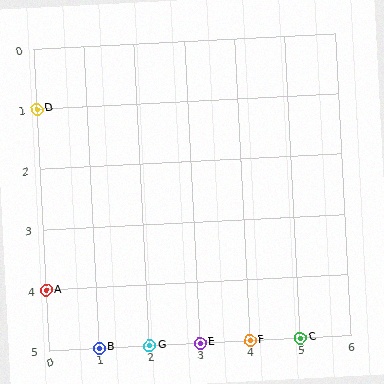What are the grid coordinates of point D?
Point D is at grid coordinates (0, 1).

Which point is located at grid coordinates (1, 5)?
Point B is at (1, 5).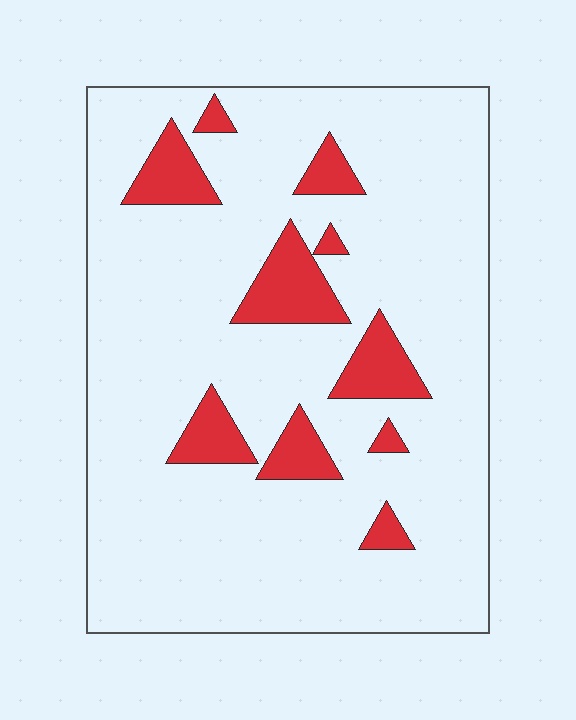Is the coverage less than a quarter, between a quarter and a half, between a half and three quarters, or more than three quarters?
Less than a quarter.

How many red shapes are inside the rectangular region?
10.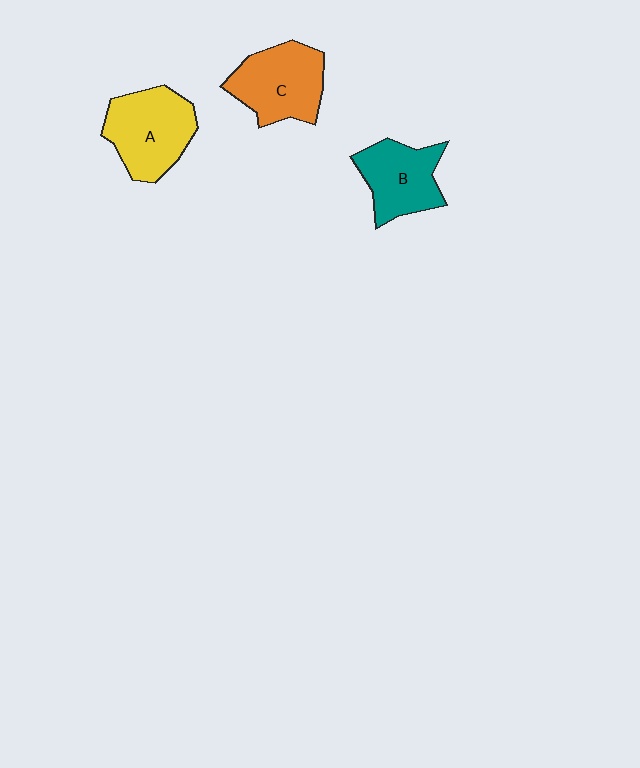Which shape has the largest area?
Shape A (yellow).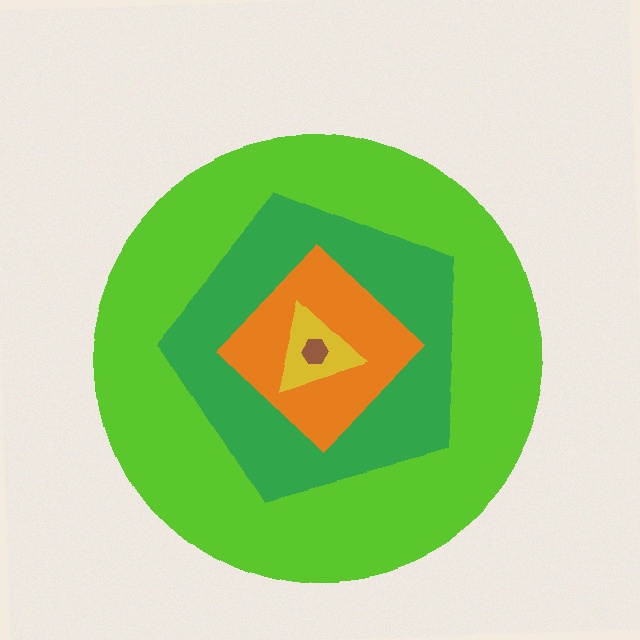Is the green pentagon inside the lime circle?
Yes.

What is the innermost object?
The brown hexagon.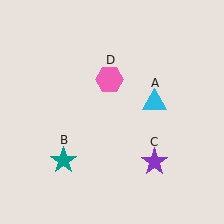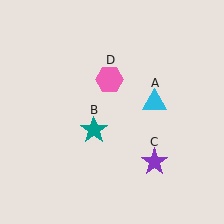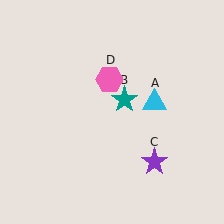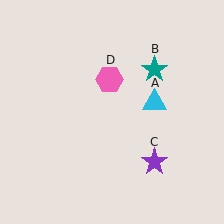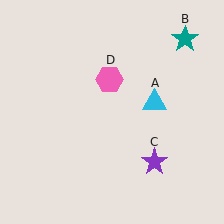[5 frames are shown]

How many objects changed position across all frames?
1 object changed position: teal star (object B).